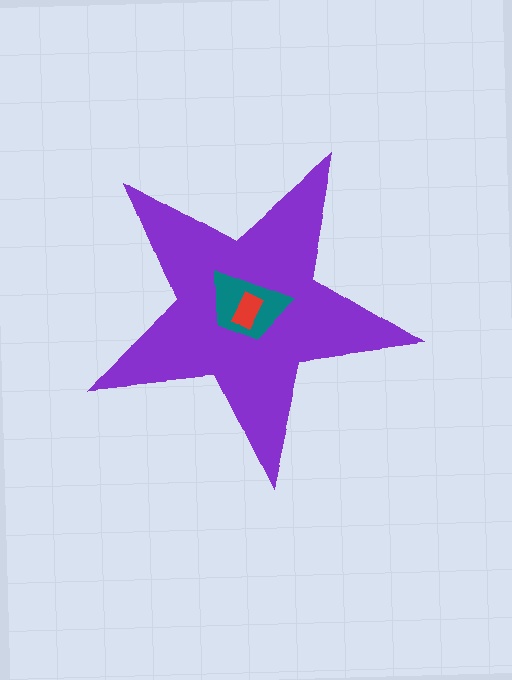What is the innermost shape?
The red rectangle.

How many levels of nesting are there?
3.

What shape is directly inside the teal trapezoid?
The red rectangle.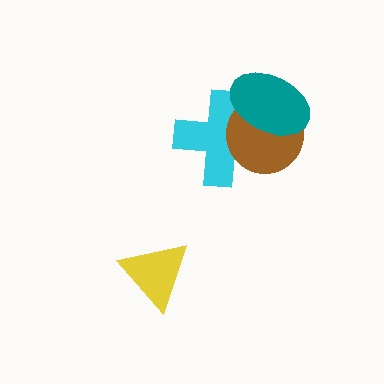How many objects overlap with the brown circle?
2 objects overlap with the brown circle.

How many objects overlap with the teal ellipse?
2 objects overlap with the teal ellipse.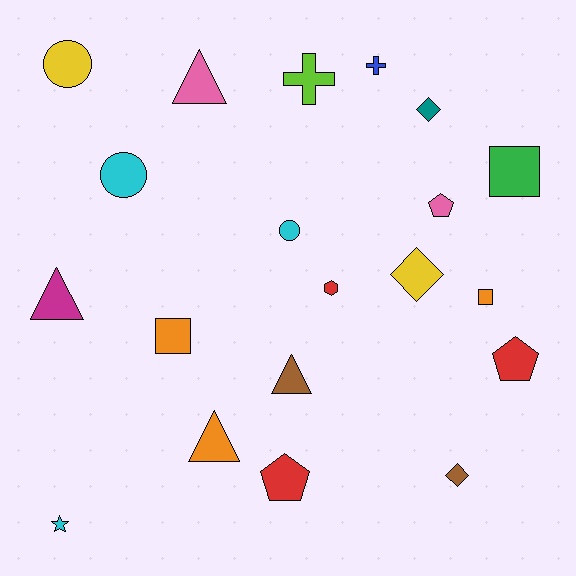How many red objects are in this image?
There are 3 red objects.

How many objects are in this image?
There are 20 objects.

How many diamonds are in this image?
There are 3 diamonds.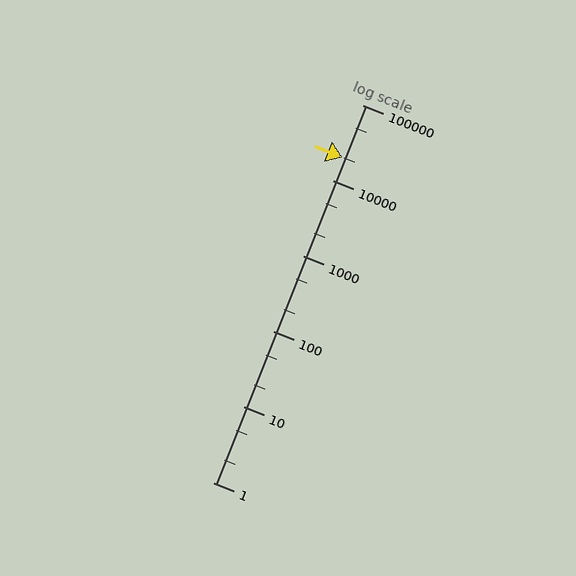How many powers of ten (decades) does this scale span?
The scale spans 5 decades, from 1 to 100000.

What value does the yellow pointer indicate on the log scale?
The pointer indicates approximately 20000.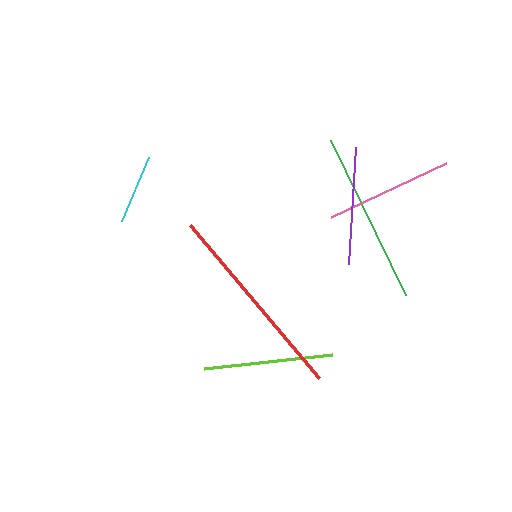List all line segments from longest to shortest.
From longest to shortest: red, green, lime, pink, purple, cyan.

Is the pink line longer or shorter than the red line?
The red line is longer than the pink line.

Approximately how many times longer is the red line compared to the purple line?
The red line is approximately 1.7 times the length of the purple line.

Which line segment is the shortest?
The cyan line is the shortest at approximately 69 pixels.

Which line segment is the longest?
The red line is the longest at approximately 201 pixels.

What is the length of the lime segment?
The lime segment is approximately 129 pixels long.